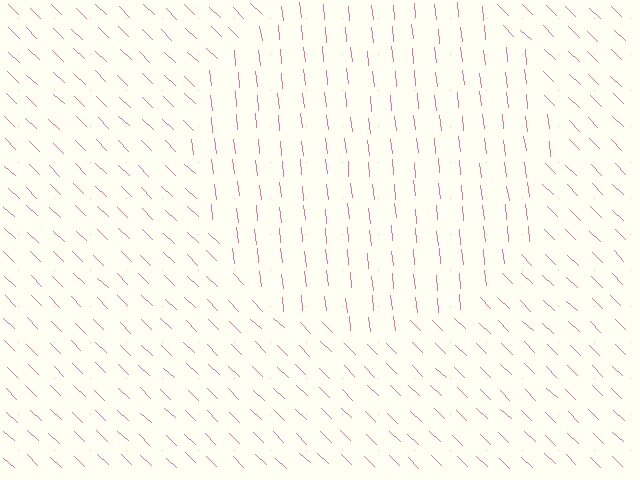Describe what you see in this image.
The image is filled with small pink line segments. A circle region in the image has lines oriented differently from the surrounding lines, creating a visible texture boundary.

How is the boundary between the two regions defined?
The boundary is defined purely by a change in line orientation (approximately 39 degrees difference). All lines are the same color and thickness.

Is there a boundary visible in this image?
Yes, there is a texture boundary formed by a change in line orientation.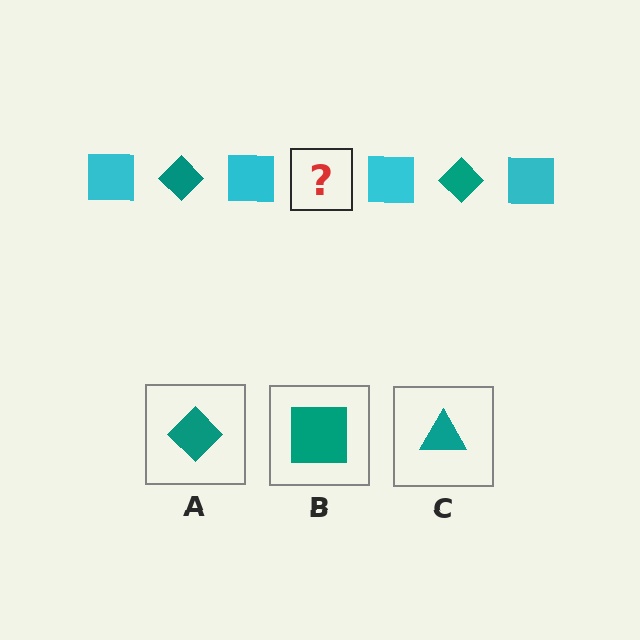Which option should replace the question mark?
Option A.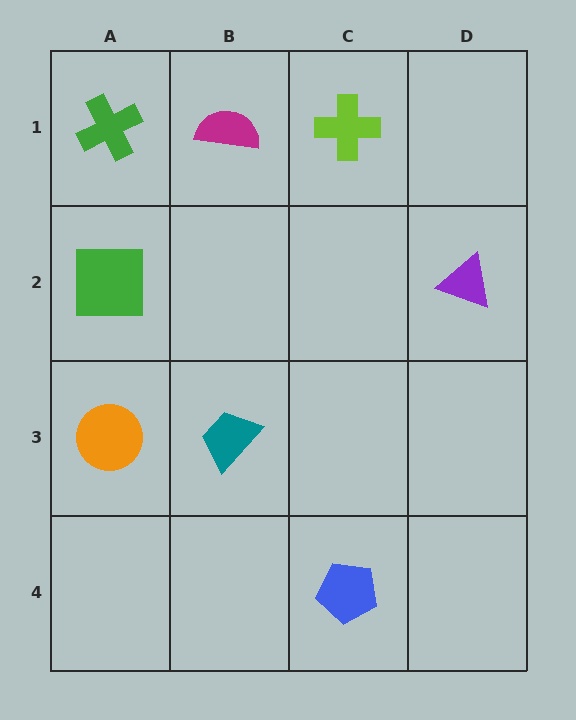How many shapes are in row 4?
1 shape.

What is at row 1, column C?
A lime cross.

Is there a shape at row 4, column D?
No, that cell is empty.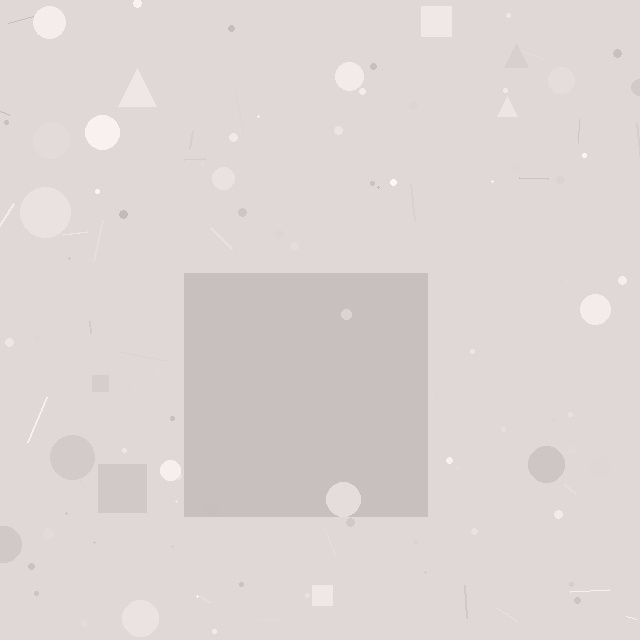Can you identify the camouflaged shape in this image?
The camouflaged shape is a square.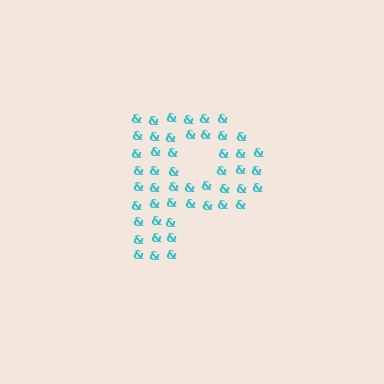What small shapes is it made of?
It is made of small ampersands.